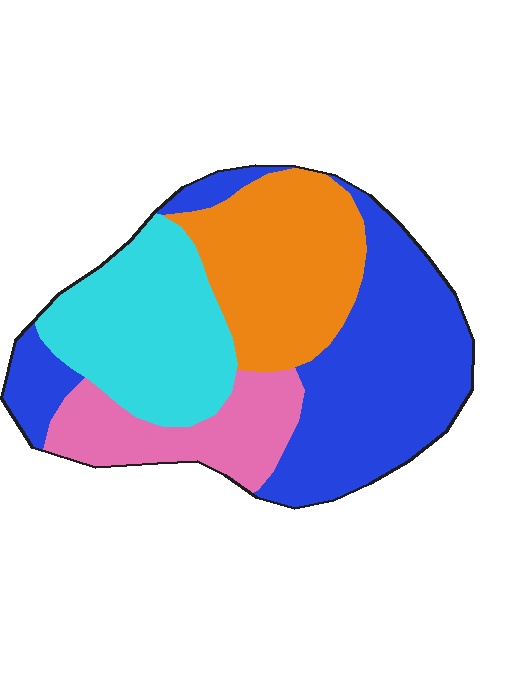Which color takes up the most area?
Blue, at roughly 40%.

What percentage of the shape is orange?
Orange takes up about one quarter (1/4) of the shape.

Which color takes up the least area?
Pink, at roughly 15%.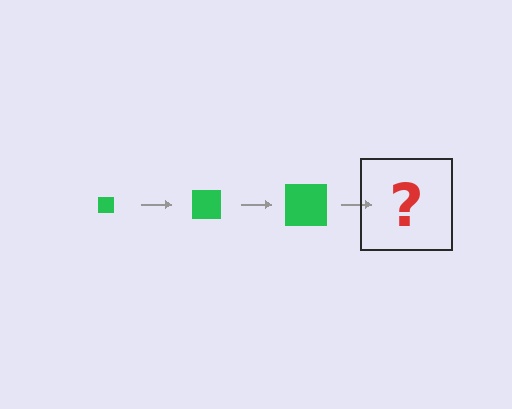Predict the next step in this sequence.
The next step is a green square, larger than the previous one.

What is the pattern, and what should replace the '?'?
The pattern is that the square gets progressively larger each step. The '?' should be a green square, larger than the previous one.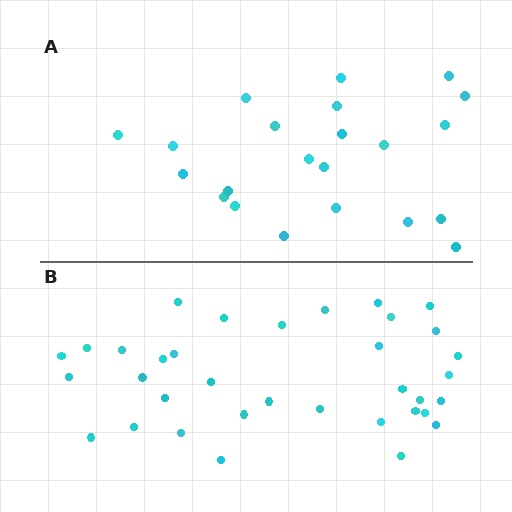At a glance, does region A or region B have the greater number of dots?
Region B (the bottom region) has more dots.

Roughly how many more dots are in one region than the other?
Region B has approximately 15 more dots than region A.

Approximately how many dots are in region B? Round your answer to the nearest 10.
About 40 dots. (The exact count is 35, which rounds to 40.)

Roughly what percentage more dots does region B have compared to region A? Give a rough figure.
About 60% more.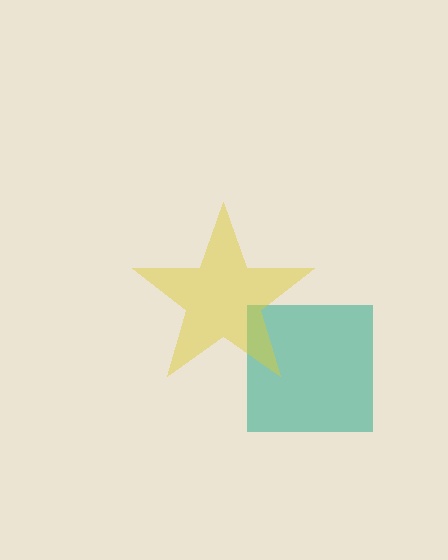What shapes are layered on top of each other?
The layered shapes are: a teal square, a yellow star.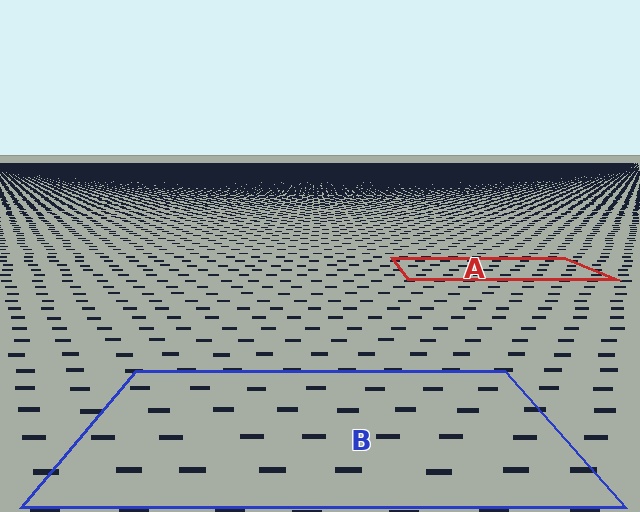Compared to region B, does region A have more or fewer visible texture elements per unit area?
Region A has more texture elements per unit area — they are packed more densely because it is farther away.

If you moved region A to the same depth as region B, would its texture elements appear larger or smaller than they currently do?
They would appear larger. At a closer depth, the same texture elements are projected at a bigger on-screen size.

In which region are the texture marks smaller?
The texture marks are smaller in region A, because it is farther away.